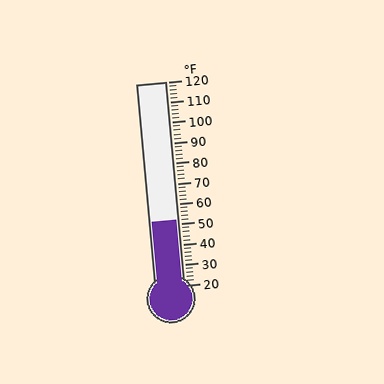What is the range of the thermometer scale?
The thermometer scale ranges from 20°F to 120°F.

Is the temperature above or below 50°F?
The temperature is above 50°F.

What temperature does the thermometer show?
The thermometer shows approximately 52°F.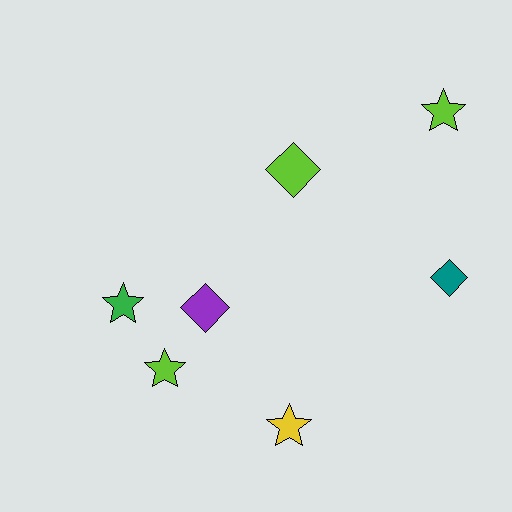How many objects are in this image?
There are 7 objects.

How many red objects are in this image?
There are no red objects.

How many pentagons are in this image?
There are no pentagons.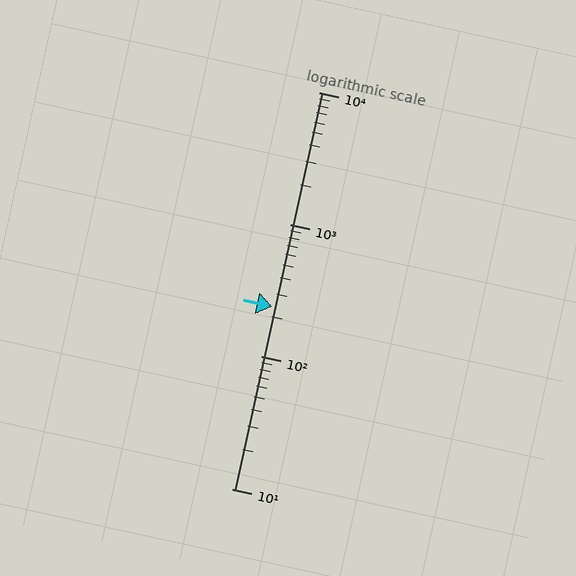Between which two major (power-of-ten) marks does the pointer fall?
The pointer is between 100 and 1000.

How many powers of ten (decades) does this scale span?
The scale spans 3 decades, from 10 to 10000.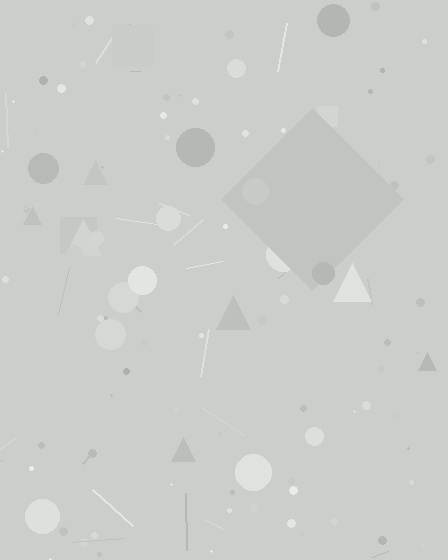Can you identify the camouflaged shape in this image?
The camouflaged shape is a diamond.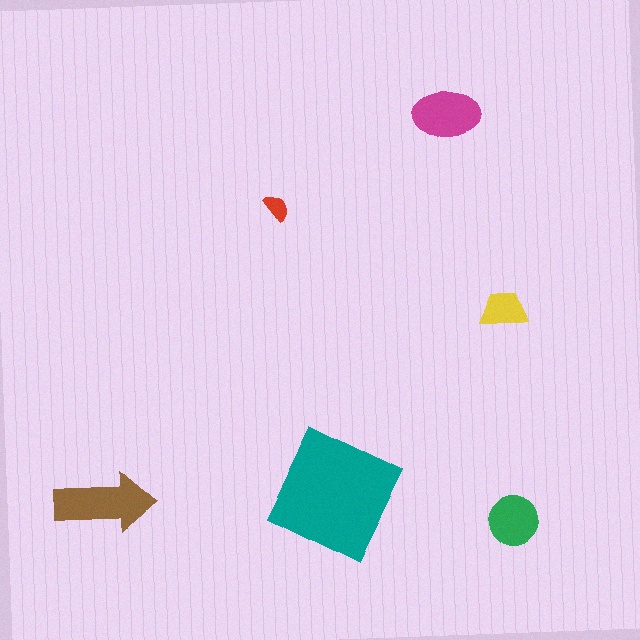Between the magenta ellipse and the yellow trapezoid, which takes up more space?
The magenta ellipse.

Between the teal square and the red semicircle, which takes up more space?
The teal square.